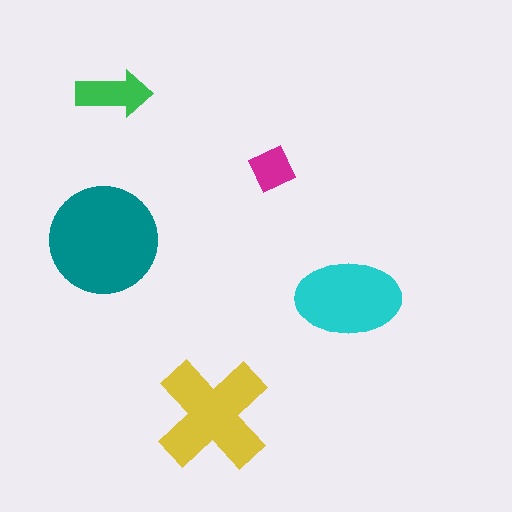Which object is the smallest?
The magenta diamond.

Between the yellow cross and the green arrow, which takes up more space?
The yellow cross.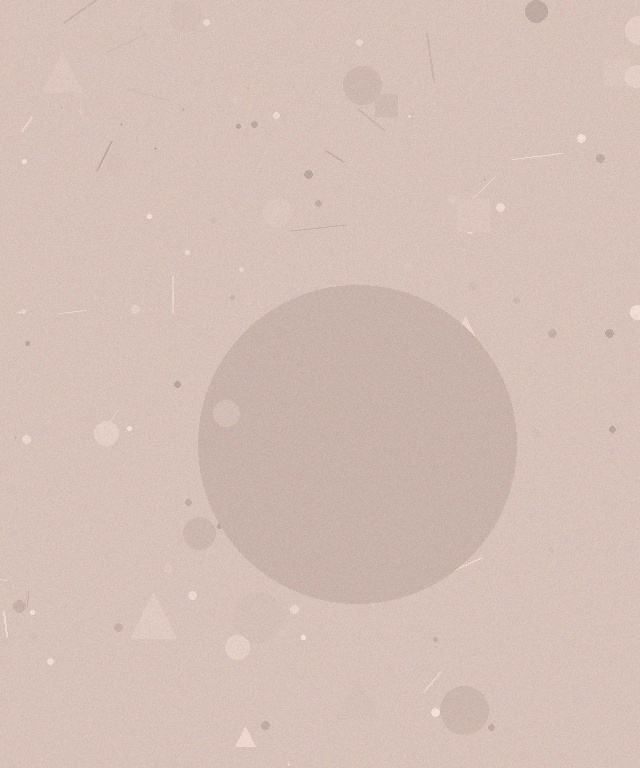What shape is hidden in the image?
A circle is hidden in the image.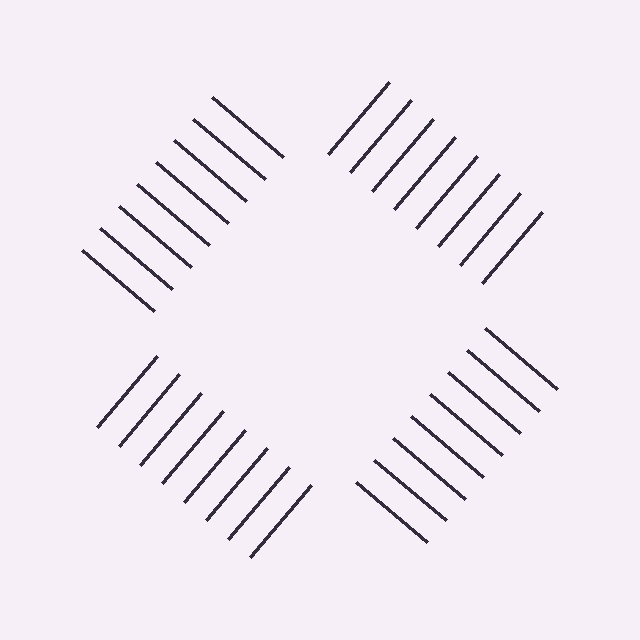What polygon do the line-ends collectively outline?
An illusory square — the line segments terminate on its edges but no continuous stroke is drawn.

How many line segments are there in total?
32 — 8 along each of the 4 edges.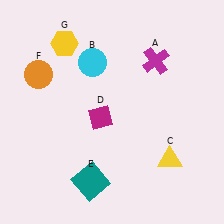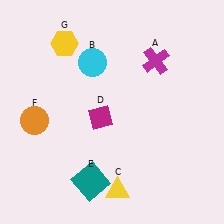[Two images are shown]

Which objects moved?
The objects that moved are: the yellow triangle (C), the orange circle (F).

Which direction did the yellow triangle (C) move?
The yellow triangle (C) moved left.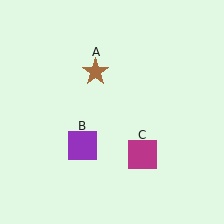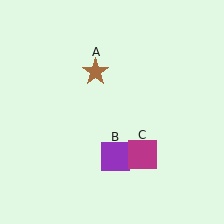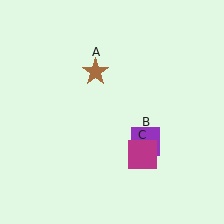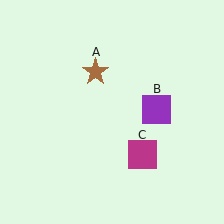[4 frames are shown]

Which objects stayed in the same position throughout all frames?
Brown star (object A) and magenta square (object C) remained stationary.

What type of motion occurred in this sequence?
The purple square (object B) rotated counterclockwise around the center of the scene.